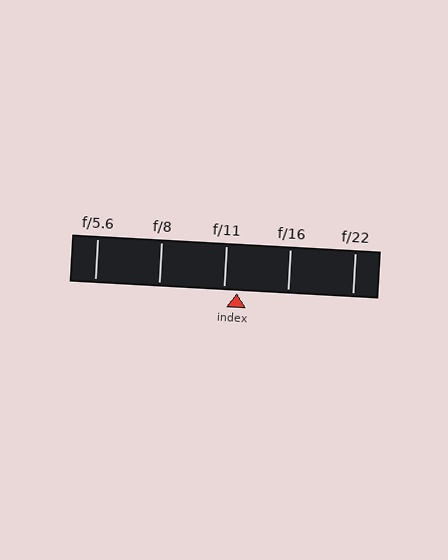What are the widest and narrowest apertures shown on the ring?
The widest aperture shown is f/5.6 and the narrowest is f/22.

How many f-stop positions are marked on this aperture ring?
There are 5 f-stop positions marked.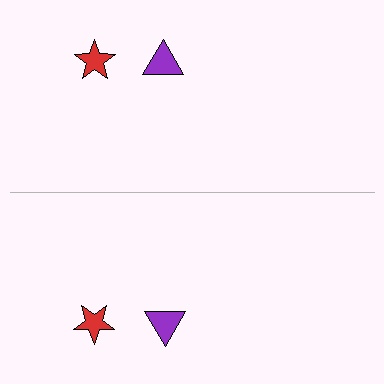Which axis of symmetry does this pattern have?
The pattern has a horizontal axis of symmetry running through the center of the image.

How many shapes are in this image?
There are 4 shapes in this image.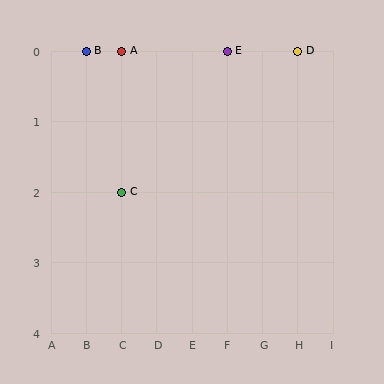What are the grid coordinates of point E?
Point E is at grid coordinates (F, 0).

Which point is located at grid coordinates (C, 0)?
Point A is at (C, 0).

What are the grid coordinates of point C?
Point C is at grid coordinates (C, 2).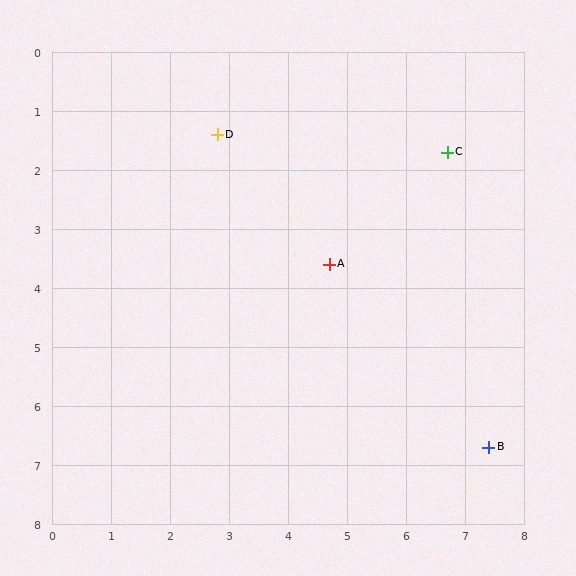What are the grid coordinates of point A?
Point A is at approximately (4.7, 3.6).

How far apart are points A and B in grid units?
Points A and B are about 4.1 grid units apart.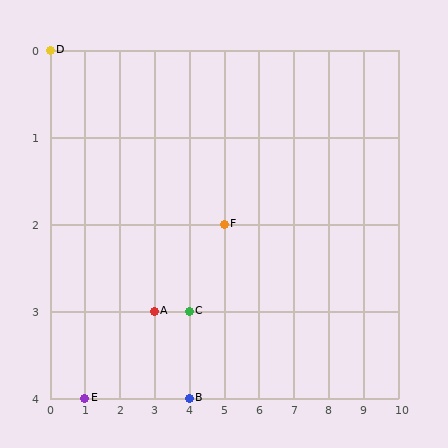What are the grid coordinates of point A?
Point A is at grid coordinates (3, 3).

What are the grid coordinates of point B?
Point B is at grid coordinates (4, 4).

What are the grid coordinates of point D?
Point D is at grid coordinates (0, 0).